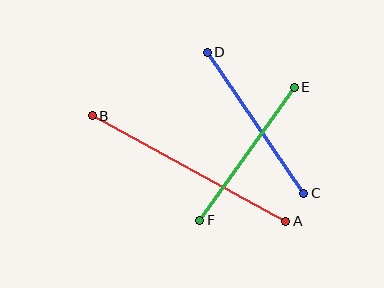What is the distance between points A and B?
The distance is approximately 220 pixels.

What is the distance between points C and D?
The distance is approximately 171 pixels.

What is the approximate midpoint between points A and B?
The midpoint is at approximately (189, 168) pixels.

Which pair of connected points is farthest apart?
Points A and B are farthest apart.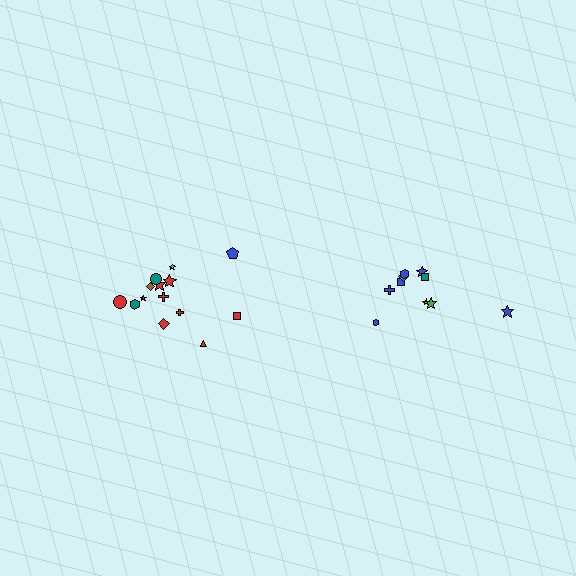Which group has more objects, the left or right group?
The left group.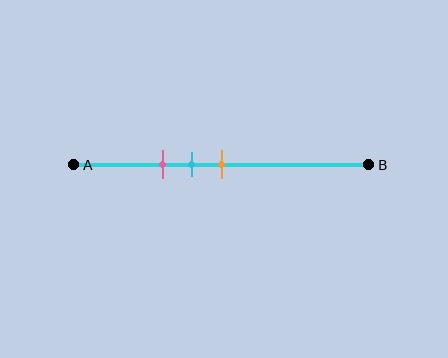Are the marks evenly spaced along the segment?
Yes, the marks are approximately evenly spaced.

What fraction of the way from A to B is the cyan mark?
The cyan mark is approximately 40% (0.4) of the way from A to B.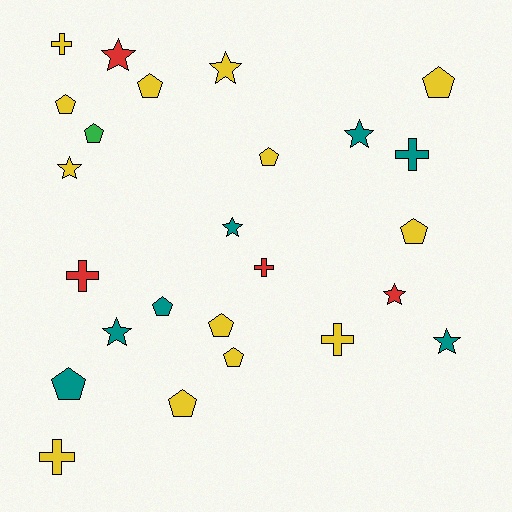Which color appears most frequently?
Yellow, with 13 objects.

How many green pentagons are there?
There is 1 green pentagon.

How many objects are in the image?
There are 25 objects.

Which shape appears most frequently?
Pentagon, with 11 objects.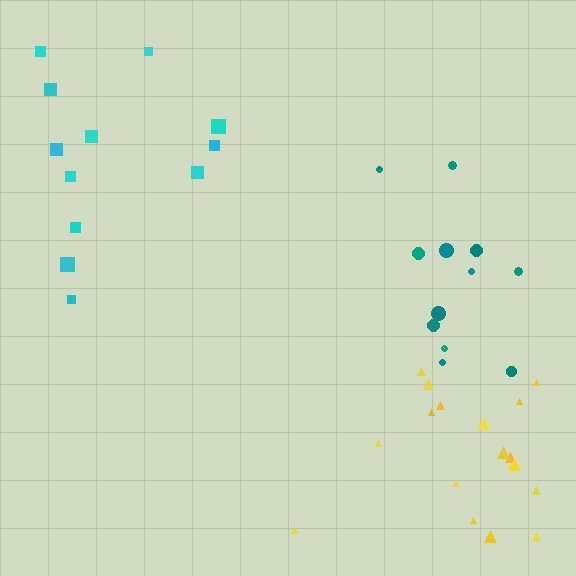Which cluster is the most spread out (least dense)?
Cyan.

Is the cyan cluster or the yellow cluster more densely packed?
Yellow.